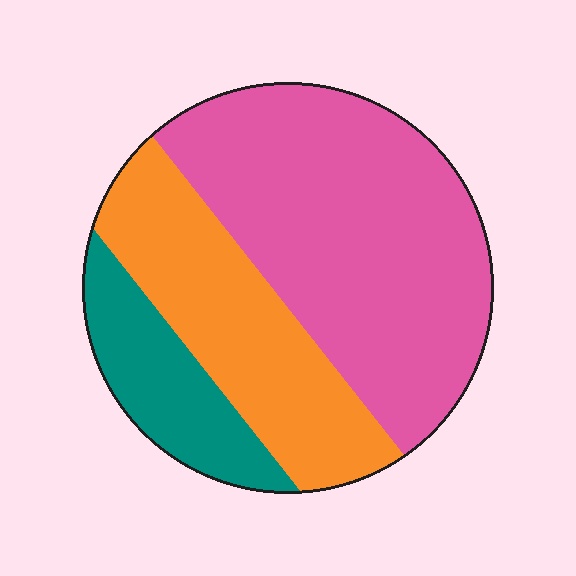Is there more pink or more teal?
Pink.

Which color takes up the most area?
Pink, at roughly 55%.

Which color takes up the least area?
Teal, at roughly 15%.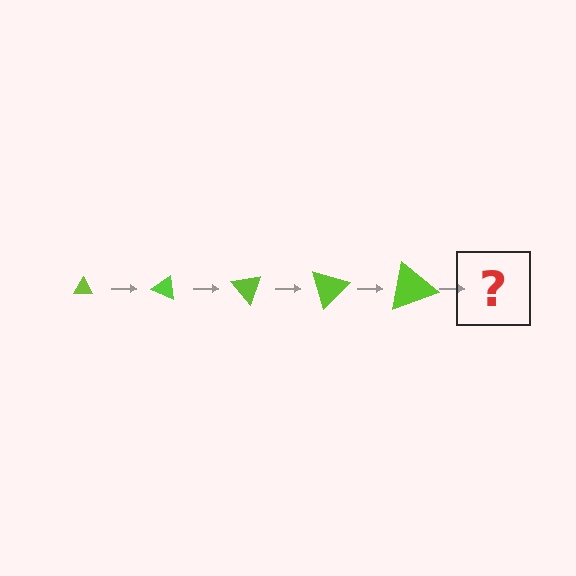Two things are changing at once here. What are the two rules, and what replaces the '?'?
The two rules are that the triangle grows larger each step and it rotates 25 degrees each step. The '?' should be a triangle, larger than the previous one and rotated 125 degrees from the start.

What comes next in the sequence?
The next element should be a triangle, larger than the previous one and rotated 125 degrees from the start.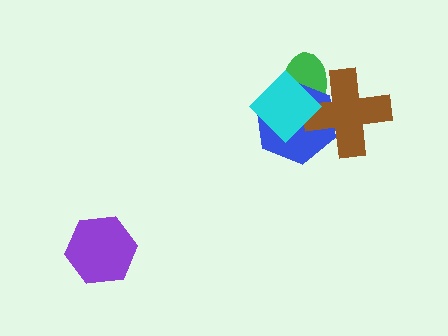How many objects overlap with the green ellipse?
3 objects overlap with the green ellipse.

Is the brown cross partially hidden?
Yes, it is partially covered by another shape.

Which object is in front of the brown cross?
The cyan diamond is in front of the brown cross.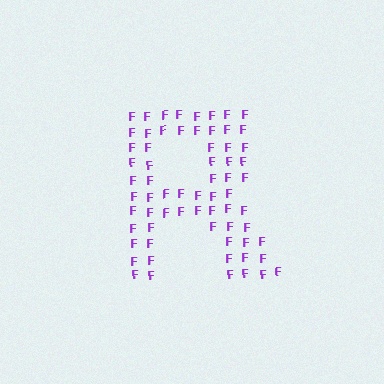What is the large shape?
The large shape is the letter R.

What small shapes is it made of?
It is made of small letter F's.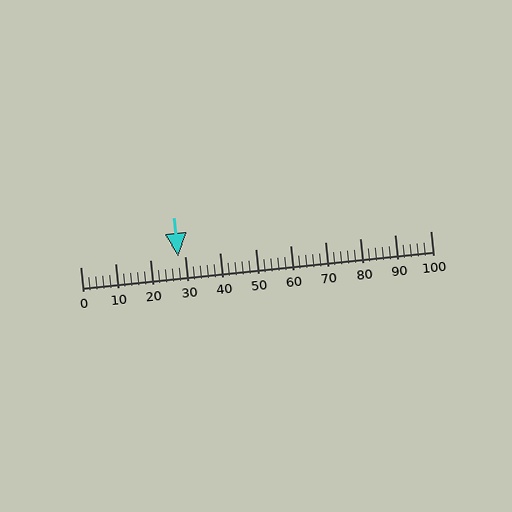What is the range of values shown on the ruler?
The ruler shows values from 0 to 100.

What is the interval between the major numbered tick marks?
The major tick marks are spaced 10 units apart.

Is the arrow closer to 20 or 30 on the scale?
The arrow is closer to 30.